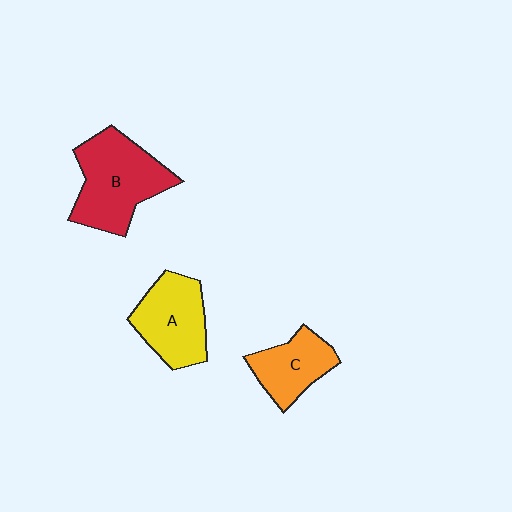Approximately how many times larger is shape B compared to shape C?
Approximately 1.6 times.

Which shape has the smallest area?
Shape C (orange).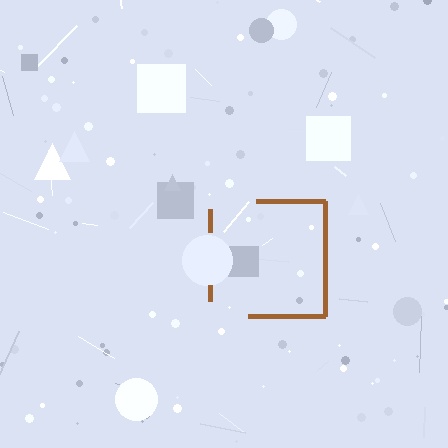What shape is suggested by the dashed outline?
The dashed outline suggests a square.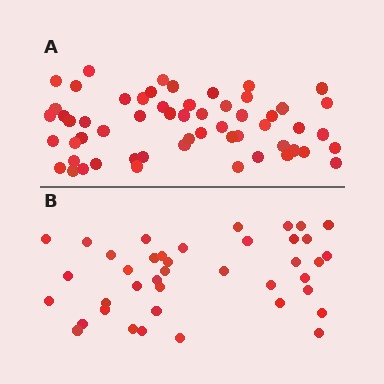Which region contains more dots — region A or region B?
Region A (the top region) has more dots.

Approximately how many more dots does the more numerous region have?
Region A has approximately 15 more dots than region B.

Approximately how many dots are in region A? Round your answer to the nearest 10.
About 60 dots. (The exact count is 57, which rounds to 60.)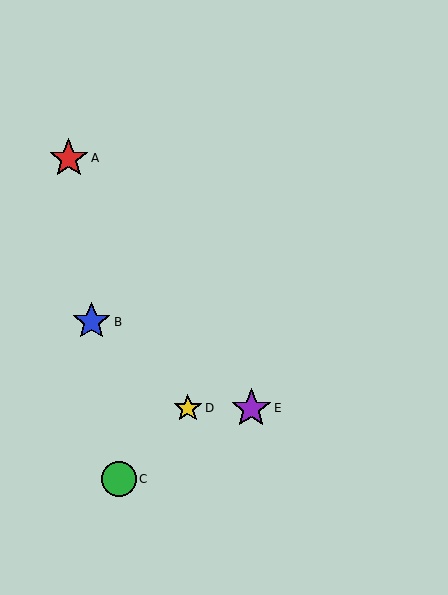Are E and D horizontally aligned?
Yes, both are at y≈408.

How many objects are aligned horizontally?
2 objects (D, E) are aligned horizontally.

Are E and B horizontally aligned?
No, E is at y≈408 and B is at y≈322.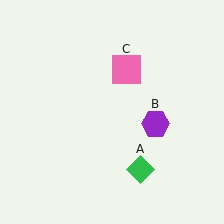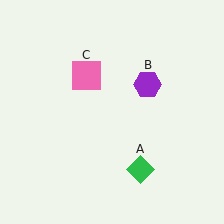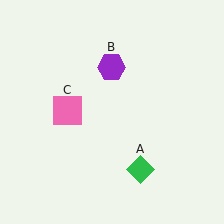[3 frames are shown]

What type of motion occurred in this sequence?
The purple hexagon (object B), pink square (object C) rotated counterclockwise around the center of the scene.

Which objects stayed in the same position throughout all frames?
Green diamond (object A) remained stationary.